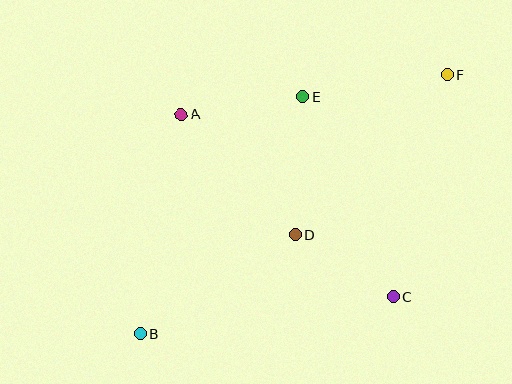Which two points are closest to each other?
Points C and D are closest to each other.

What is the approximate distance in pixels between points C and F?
The distance between C and F is approximately 229 pixels.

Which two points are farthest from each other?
Points B and F are farthest from each other.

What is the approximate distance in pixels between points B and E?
The distance between B and E is approximately 288 pixels.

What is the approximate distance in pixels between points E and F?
The distance between E and F is approximately 145 pixels.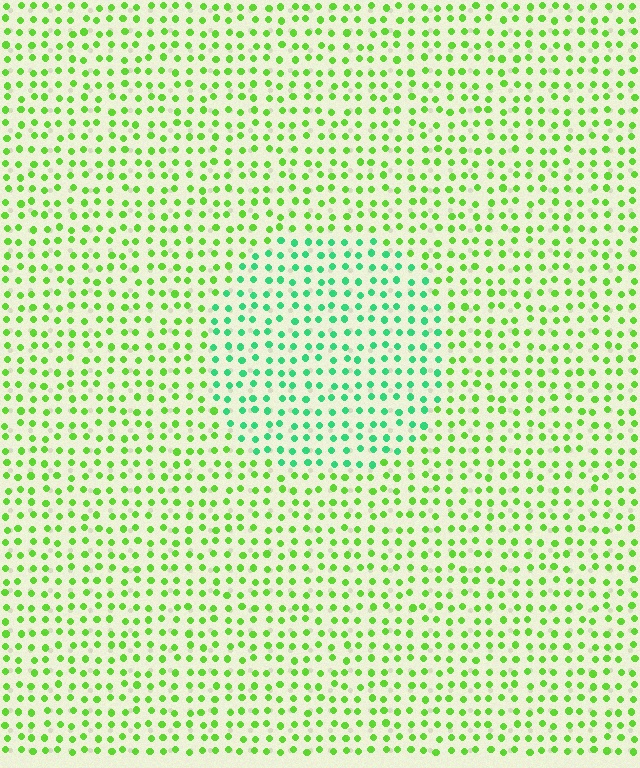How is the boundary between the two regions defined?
The boundary is defined purely by a slight shift in hue (about 42 degrees). Spacing, size, and orientation are identical on both sides.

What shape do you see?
I see a circle.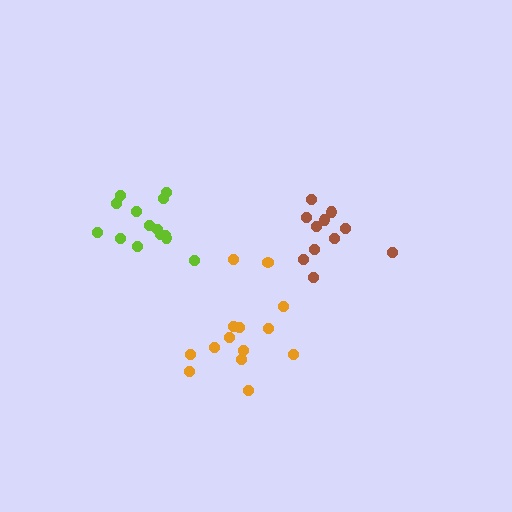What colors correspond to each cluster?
The clusters are colored: lime, brown, orange.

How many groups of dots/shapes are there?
There are 3 groups.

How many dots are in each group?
Group 1: 14 dots, Group 2: 11 dots, Group 3: 14 dots (39 total).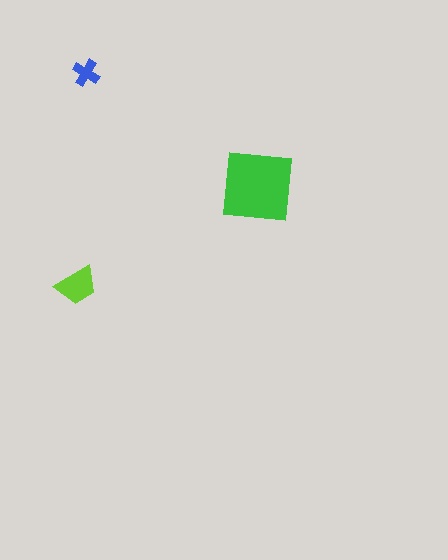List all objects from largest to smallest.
The green square, the lime trapezoid, the blue cross.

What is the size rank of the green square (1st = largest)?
1st.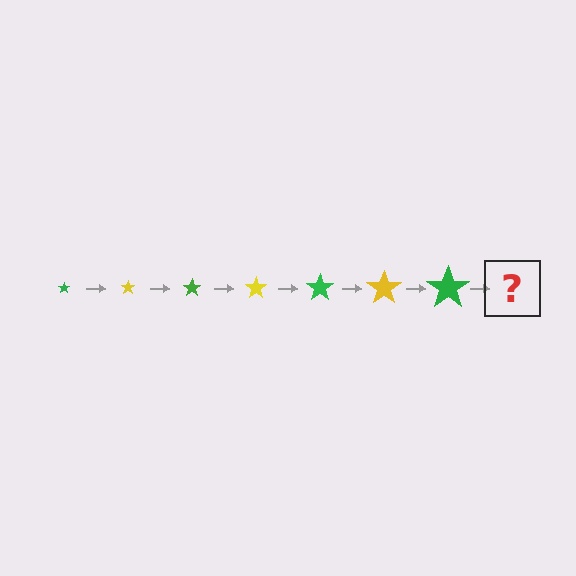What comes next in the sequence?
The next element should be a yellow star, larger than the previous one.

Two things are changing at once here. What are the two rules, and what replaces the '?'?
The two rules are that the star grows larger each step and the color cycles through green and yellow. The '?' should be a yellow star, larger than the previous one.